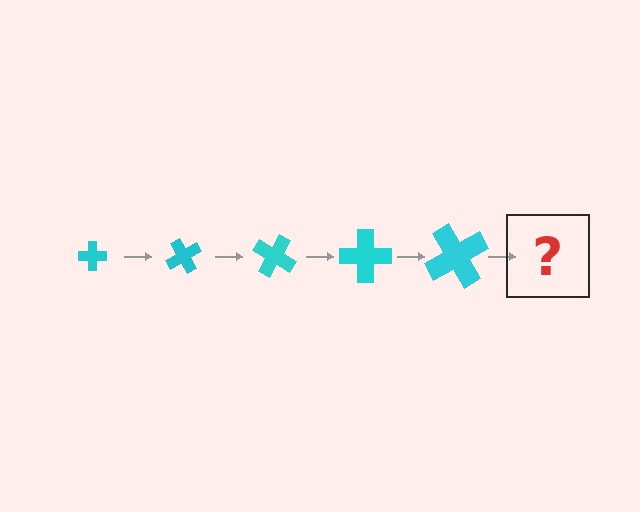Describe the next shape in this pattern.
It should be a cross, larger than the previous one and rotated 300 degrees from the start.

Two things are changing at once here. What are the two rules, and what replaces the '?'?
The two rules are that the cross grows larger each step and it rotates 60 degrees each step. The '?' should be a cross, larger than the previous one and rotated 300 degrees from the start.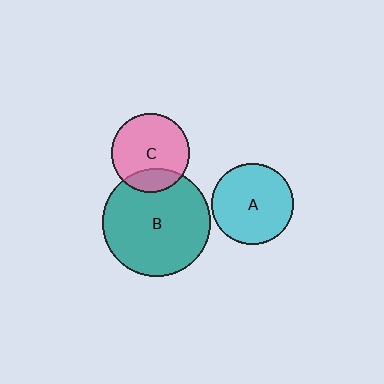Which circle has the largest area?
Circle B (teal).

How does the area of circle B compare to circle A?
Approximately 1.8 times.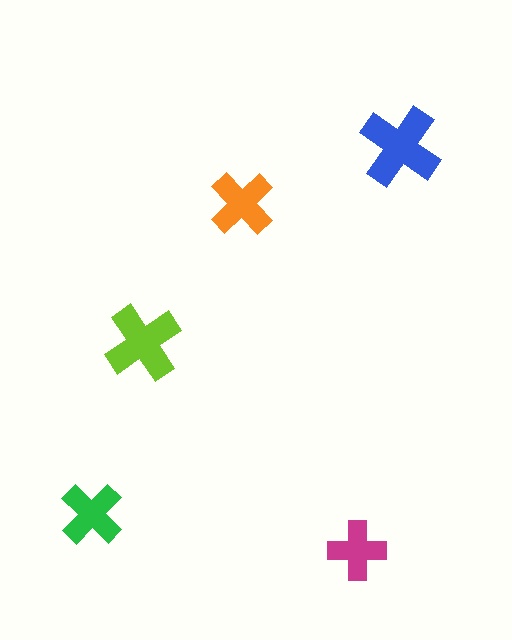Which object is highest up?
The blue cross is topmost.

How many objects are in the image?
There are 5 objects in the image.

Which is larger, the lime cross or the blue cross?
The blue one.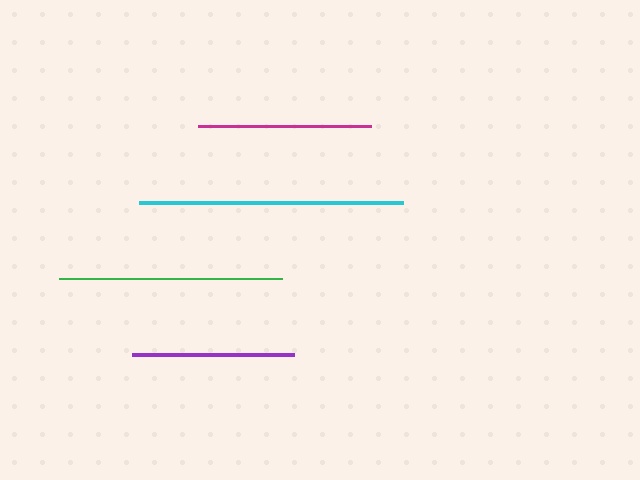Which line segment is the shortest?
The purple line is the shortest at approximately 162 pixels.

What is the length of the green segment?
The green segment is approximately 223 pixels long.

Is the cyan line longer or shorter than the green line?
The cyan line is longer than the green line.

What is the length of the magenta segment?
The magenta segment is approximately 173 pixels long.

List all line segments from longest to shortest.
From longest to shortest: cyan, green, magenta, purple.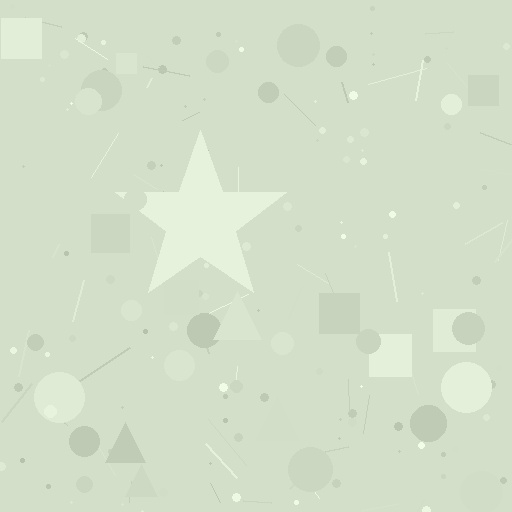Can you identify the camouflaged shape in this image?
The camouflaged shape is a star.